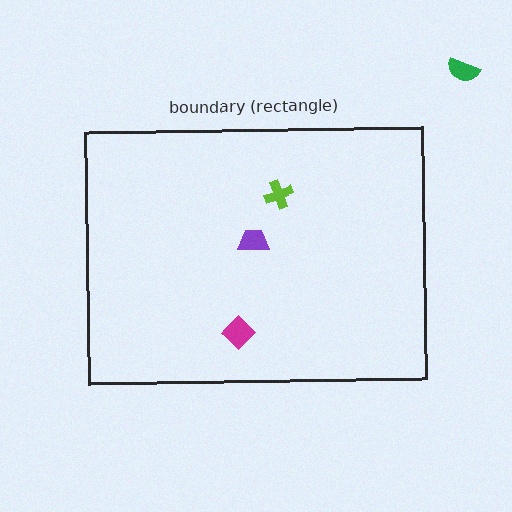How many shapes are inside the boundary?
3 inside, 1 outside.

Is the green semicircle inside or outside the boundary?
Outside.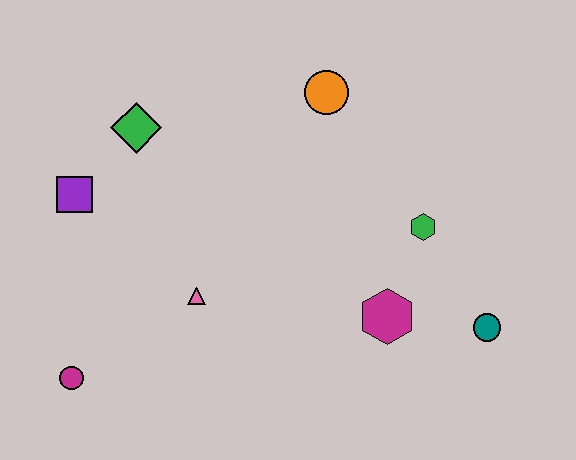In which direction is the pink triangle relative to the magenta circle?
The pink triangle is to the right of the magenta circle.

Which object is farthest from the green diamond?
The teal circle is farthest from the green diamond.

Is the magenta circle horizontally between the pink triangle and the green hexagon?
No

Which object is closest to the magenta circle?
The pink triangle is closest to the magenta circle.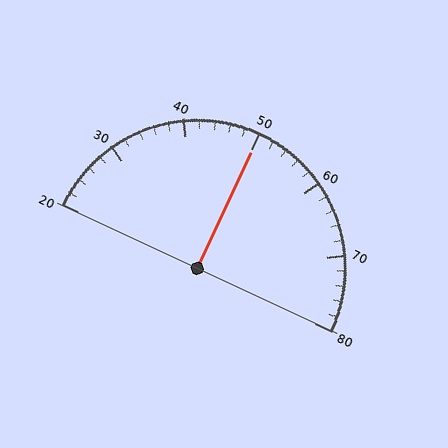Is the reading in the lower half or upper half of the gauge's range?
The reading is in the upper half of the range (20 to 80).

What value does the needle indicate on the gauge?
The needle indicates approximately 50.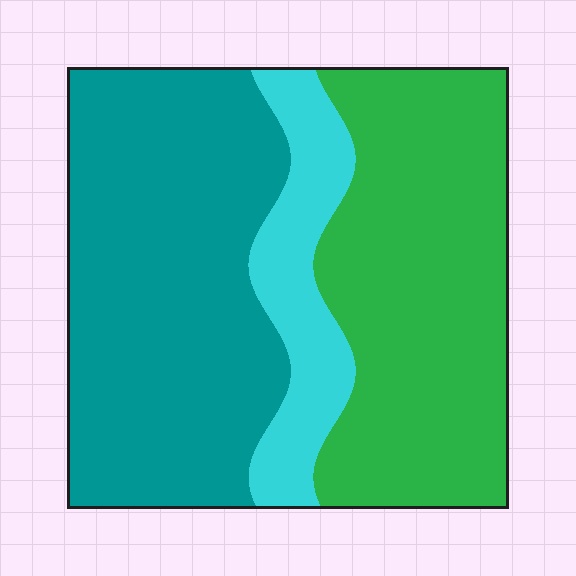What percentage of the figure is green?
Green covers about 40% of the figure.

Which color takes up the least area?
Cyan, at roughly 15%.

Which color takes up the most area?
Teal, at roughly 45%.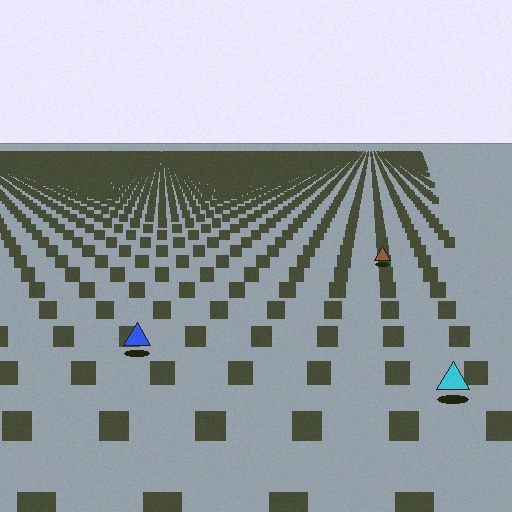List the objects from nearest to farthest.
From nearest to farthest: the cyan triangle, the blue triangle, the brown triangle.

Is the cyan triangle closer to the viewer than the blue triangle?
Yes. The cyan triangle is closer — you can tell from the texture gradient: the ground texture is coarser near it.